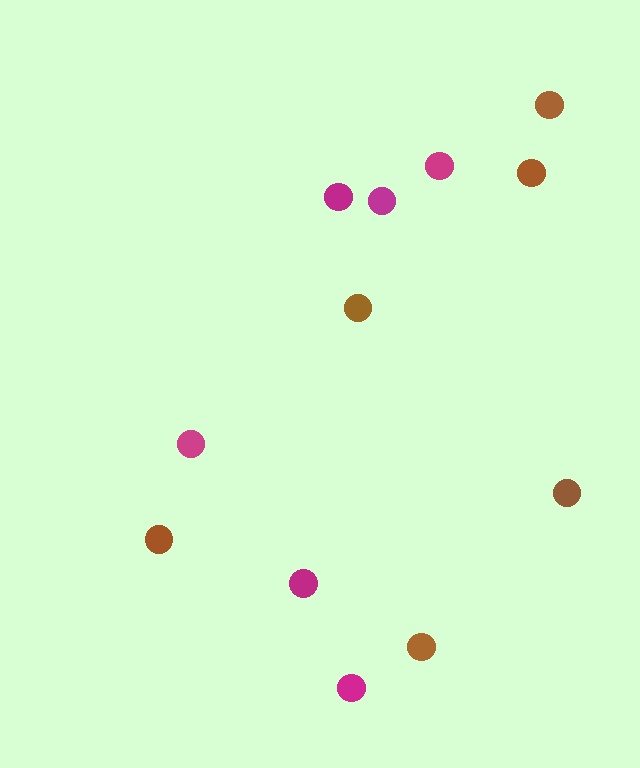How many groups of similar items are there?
There are 2 groups: one group of brown circles (6) and one group of magenta circles (6).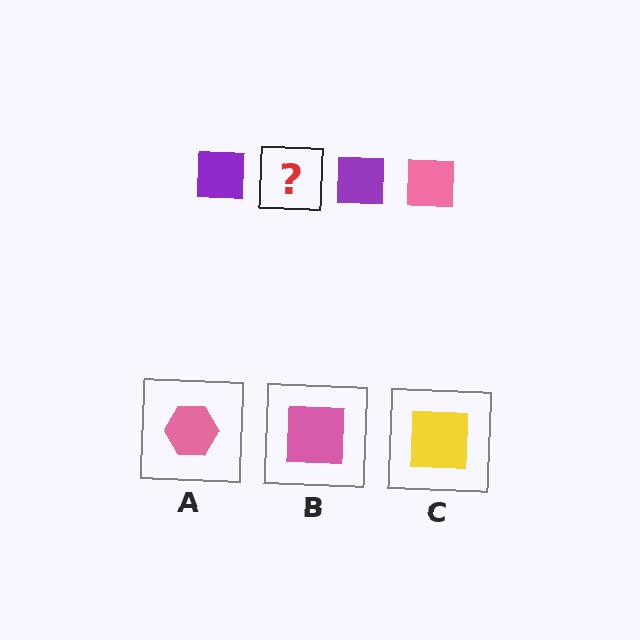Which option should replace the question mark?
Option B.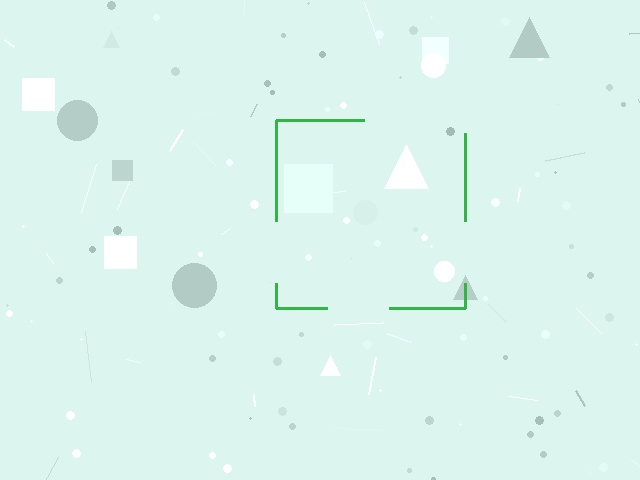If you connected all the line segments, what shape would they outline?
They would outline a square.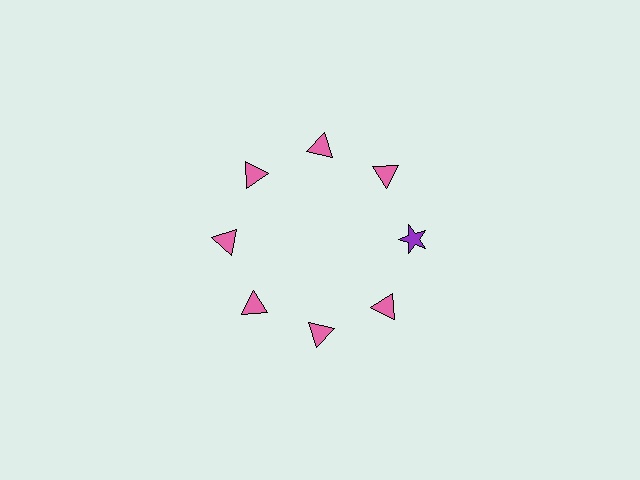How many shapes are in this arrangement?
There are 8 shapes arranged in a ring pattern.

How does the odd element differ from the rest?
It differs in both color (purple instead of pink) and shape (star instead of triangle).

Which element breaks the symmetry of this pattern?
The purple star at roughly the 3 o'clock position breaks the symmetry. All other shapes are pink triangles.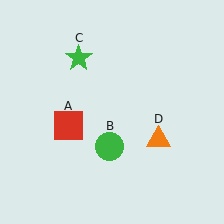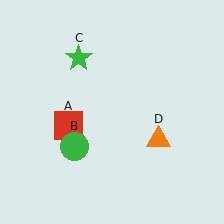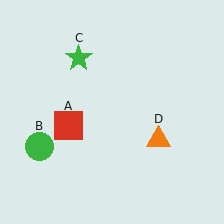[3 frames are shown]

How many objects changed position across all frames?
1 object changed position: green circle (object B).